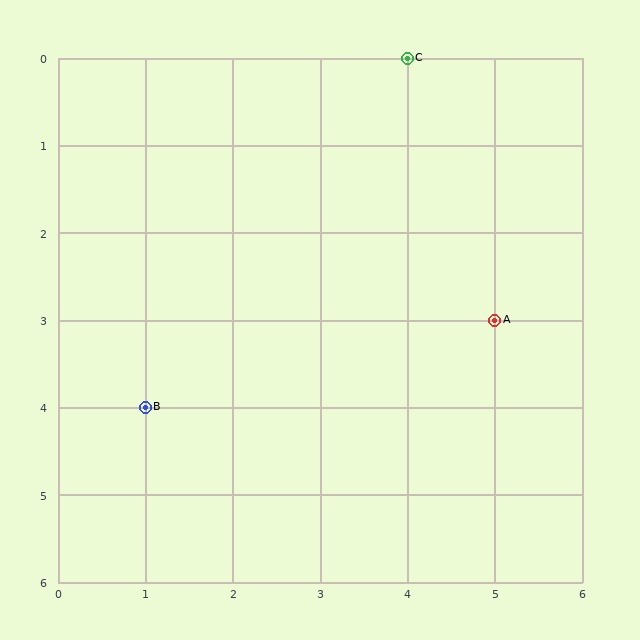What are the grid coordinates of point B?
Point B is at grid coordinates (1, 4).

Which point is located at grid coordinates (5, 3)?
Point A is at (5, 3).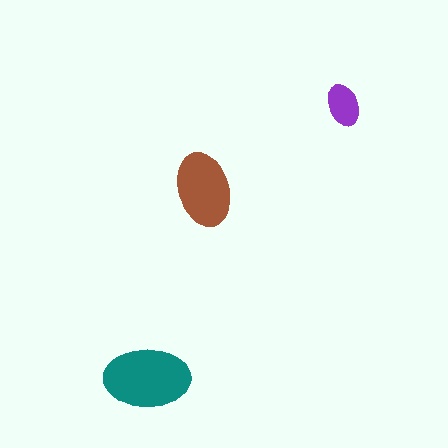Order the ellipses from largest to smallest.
the teal one, the brown one, the purple one.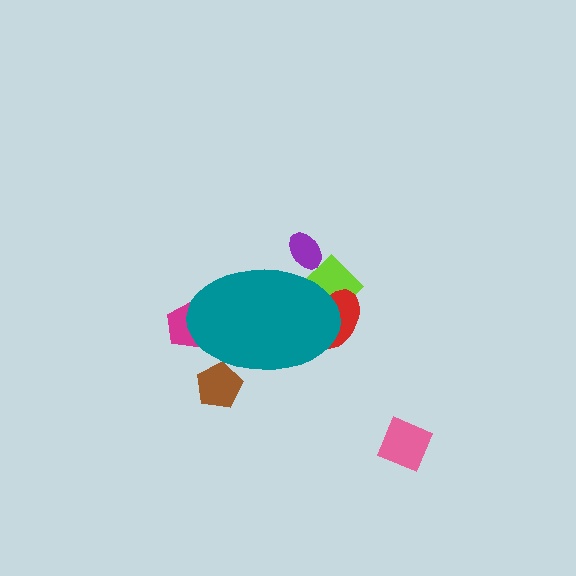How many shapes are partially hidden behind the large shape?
5 shapes are partially hidden.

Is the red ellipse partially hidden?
Yes, the red ellipse is partially hidden behind the teal ellipse.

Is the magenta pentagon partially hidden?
Yes, the magenta pentagon is partially hidden behind the teal ellipse.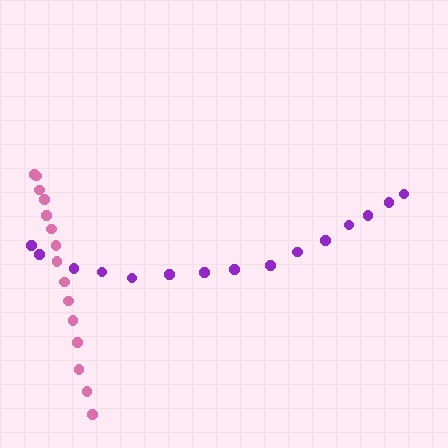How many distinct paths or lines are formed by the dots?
There are 2 distinct paths.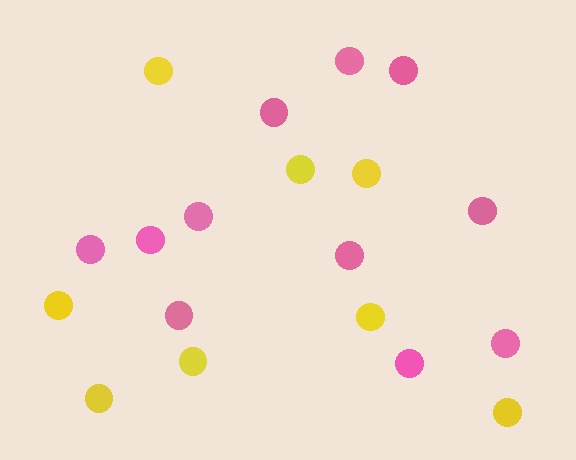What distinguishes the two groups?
There are 2 groups: one group of pink circles (11) and one group of yellow circles (8).